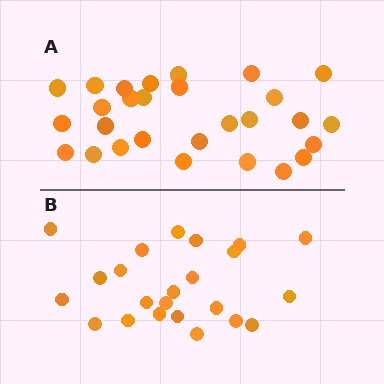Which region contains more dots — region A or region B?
Region A (the top region) has more dots.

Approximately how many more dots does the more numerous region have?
Region A has about 5 more dots than region B.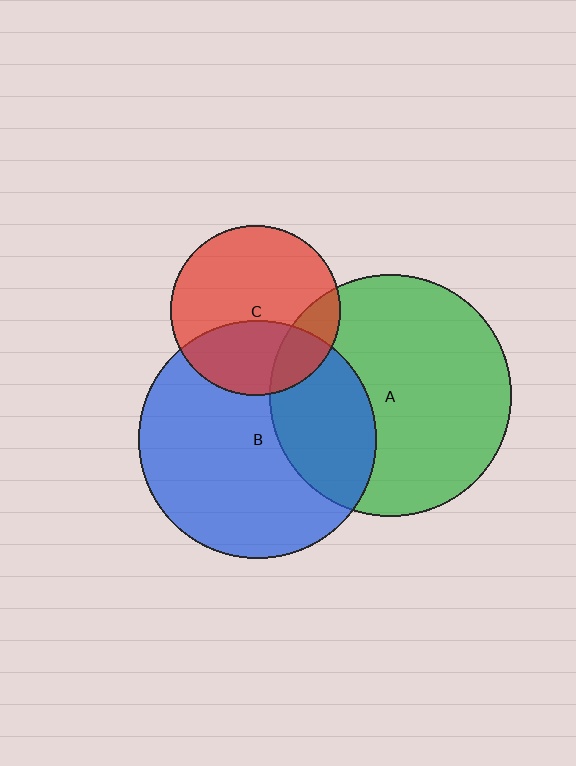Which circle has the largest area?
Circle A (green).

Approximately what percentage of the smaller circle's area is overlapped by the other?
Approximately 35%.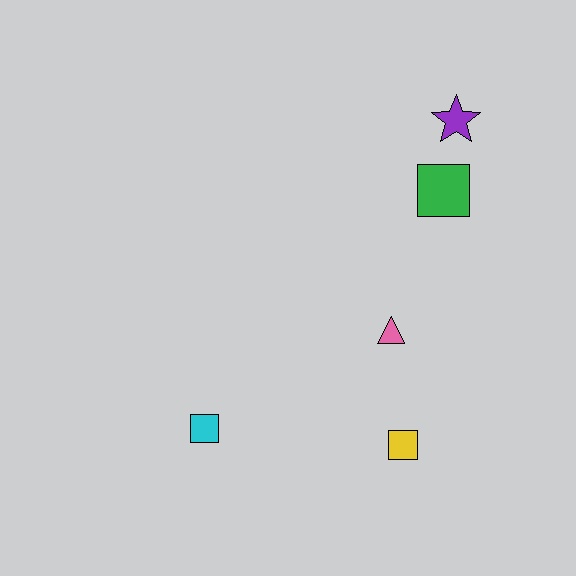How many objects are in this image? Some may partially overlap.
There are 5 objects.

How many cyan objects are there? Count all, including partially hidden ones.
There is 1 cyan object.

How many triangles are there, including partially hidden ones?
There is 1 triangle.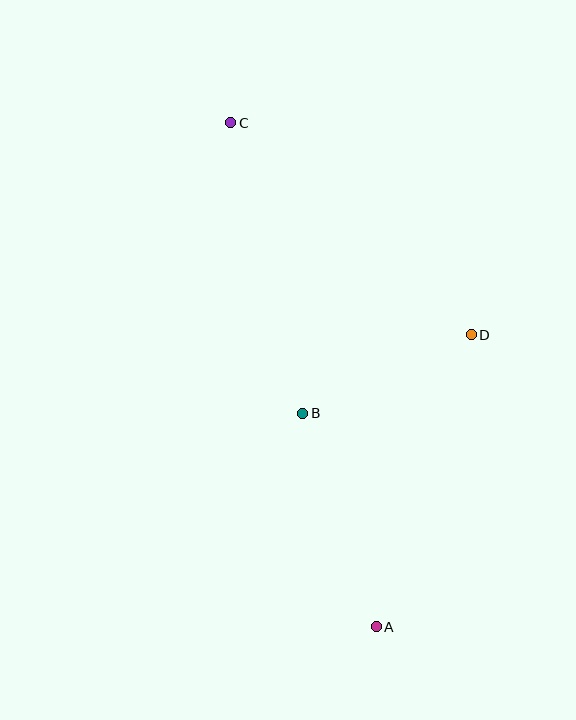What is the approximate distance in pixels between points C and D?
The distance between C and D is approximately 321 pixels.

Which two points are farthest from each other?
Points A and C are farthest from each other.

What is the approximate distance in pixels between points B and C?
The distance between B and C is approximately 299 pixels.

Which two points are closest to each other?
Points B and D are closest to each other.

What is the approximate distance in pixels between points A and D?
The distance between A and D is approximately 307 pixels.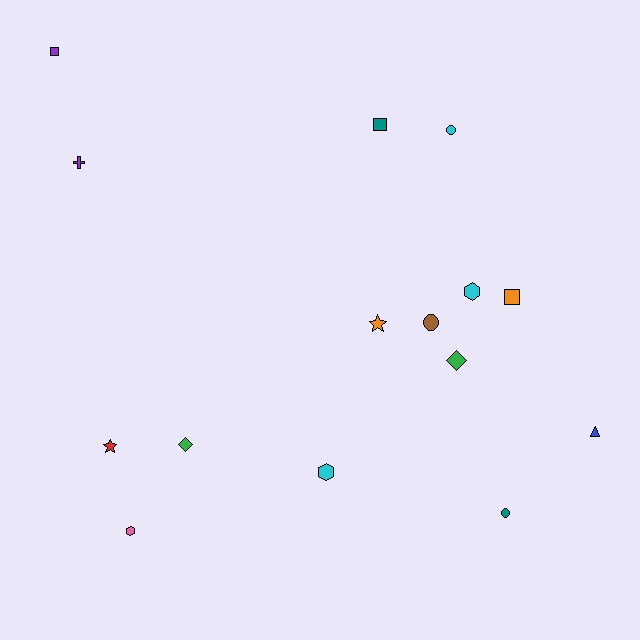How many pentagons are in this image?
There are no pentagons.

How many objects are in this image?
There are 15 objects.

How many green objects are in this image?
There are 2 green objects.